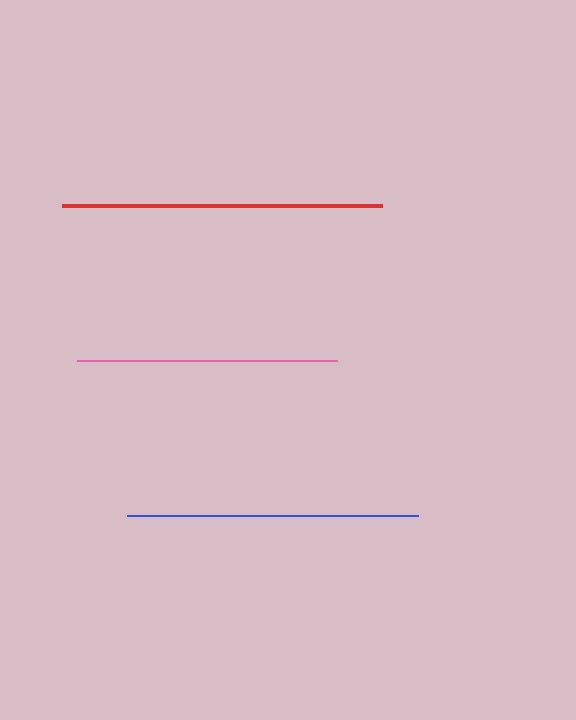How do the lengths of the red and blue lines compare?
The red and blue lines are approximately the same length.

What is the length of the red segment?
The red segment is approximately 320 pixels long.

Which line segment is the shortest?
The pink line is the shortest at approximately 260 pixels.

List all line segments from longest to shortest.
From longest to shortest: red, blue, pink.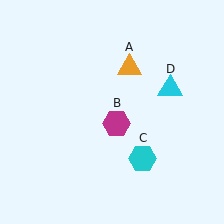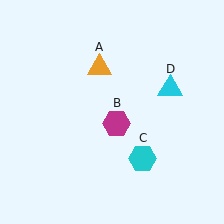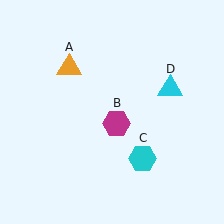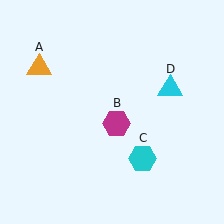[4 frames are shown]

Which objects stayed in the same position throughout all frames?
Magenta hexagon (object B) and cyan hexagon (object C) and cyan triangle (object D) remained stationary.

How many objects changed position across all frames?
1 object changed position: orange triangle (object A).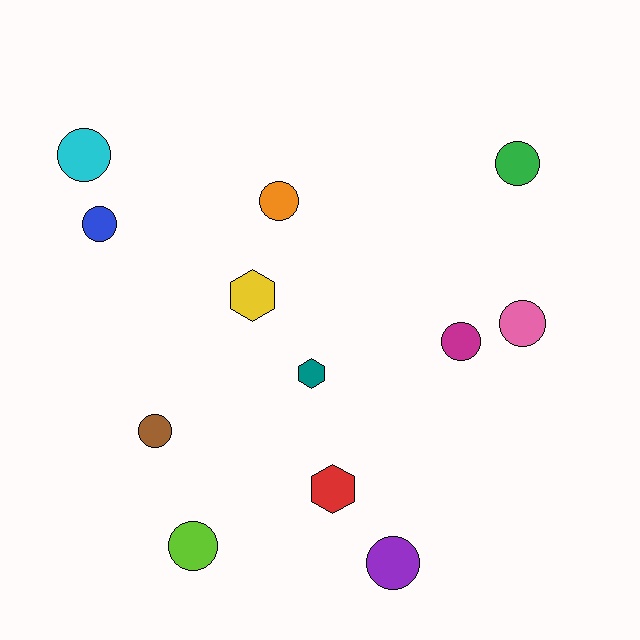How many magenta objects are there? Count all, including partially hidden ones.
There is 1 magenta object.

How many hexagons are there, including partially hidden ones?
There are 3 hexagons.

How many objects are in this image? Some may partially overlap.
There are 12 objects.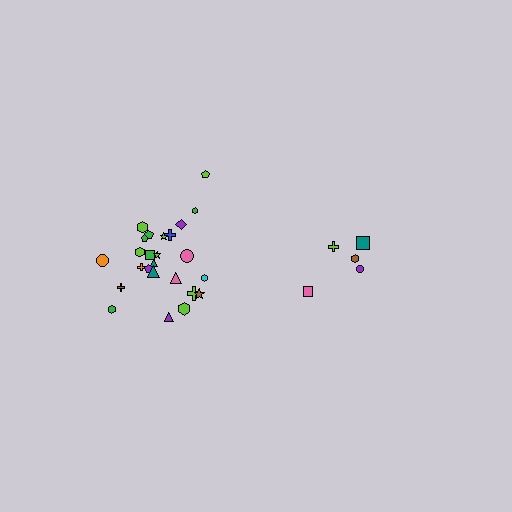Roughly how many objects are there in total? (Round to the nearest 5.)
Roughly 30 objects in total.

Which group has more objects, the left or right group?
The left group.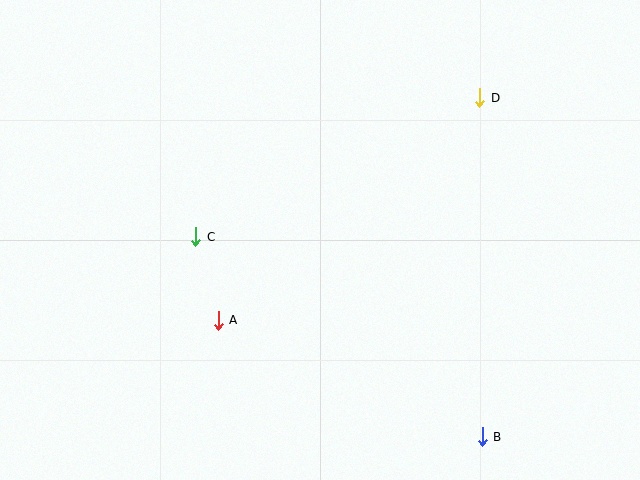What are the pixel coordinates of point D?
Point D is at (480, 98).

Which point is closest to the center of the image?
Point C at (196, 237) is closest to the center.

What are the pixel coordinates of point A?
Point A is at (218, 320).